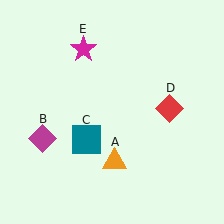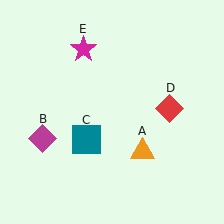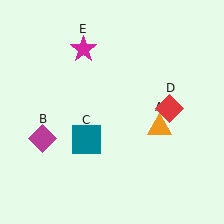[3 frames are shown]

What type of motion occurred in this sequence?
The orange triangle (object A) rotated counterclockwise around the center of the scene.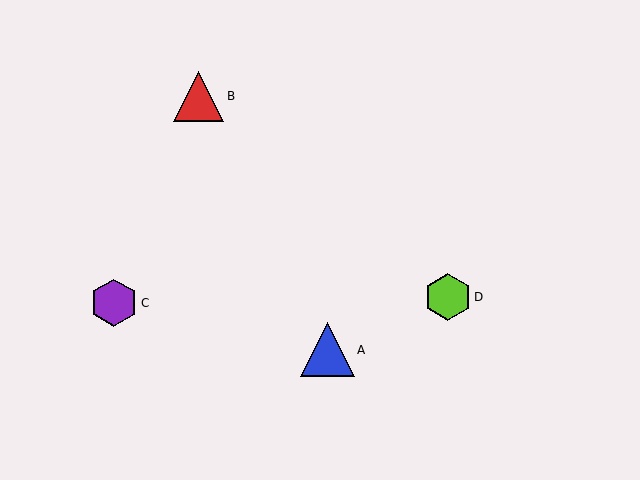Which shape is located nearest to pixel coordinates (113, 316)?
The purple hexagon (labeled C) at (114, 303) is nearest to that location.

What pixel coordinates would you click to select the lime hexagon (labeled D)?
Click at (448, 297) to select the lime hexagon D.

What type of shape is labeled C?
Shape C is a purple hexagon.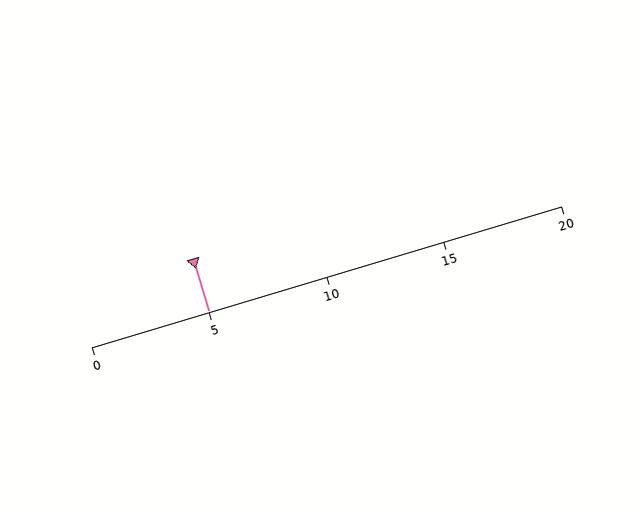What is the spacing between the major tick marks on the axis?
The major ticks are spaced 5 apart.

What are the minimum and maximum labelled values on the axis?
The axis runs from 0 to 20.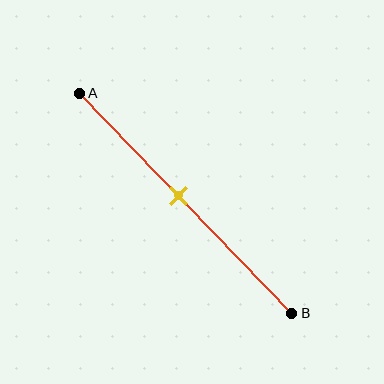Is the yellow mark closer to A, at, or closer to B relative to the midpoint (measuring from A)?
The yellow mark is closer to point A than the midpoint of segment AB.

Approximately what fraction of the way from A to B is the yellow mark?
The yellow mark is approximately 45% of the way from A to B.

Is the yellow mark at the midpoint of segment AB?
No, the mark is at about 45% from A, not at the 50% midpoint.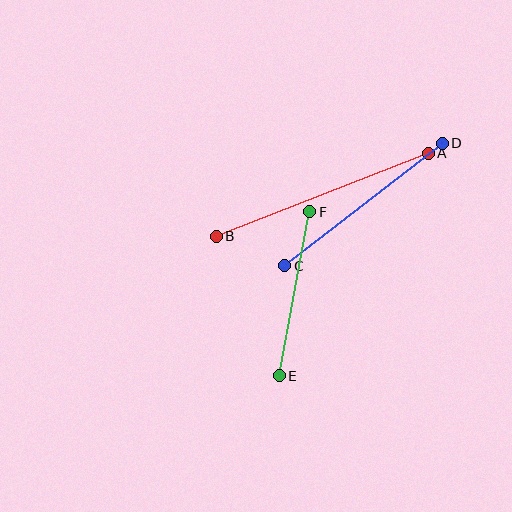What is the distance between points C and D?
The distance is approximately 199 pixels.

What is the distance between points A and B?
The distance is approximately 228 pixels.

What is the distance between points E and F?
The distance is approximately 167 pixels.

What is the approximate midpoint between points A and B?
The midpoint is at approximately (322, 195) pixels.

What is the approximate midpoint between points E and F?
The midpoint is at approximately (295, 294) pixels.